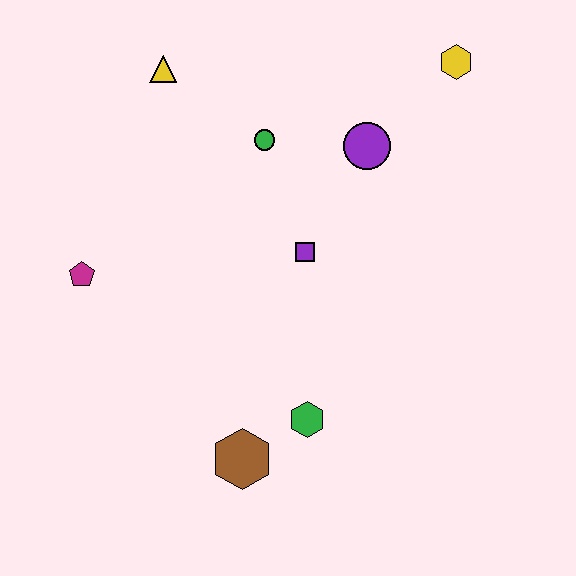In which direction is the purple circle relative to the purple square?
The purple circle is above the purple square.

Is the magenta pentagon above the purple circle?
No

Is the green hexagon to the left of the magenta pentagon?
No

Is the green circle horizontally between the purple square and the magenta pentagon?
Yes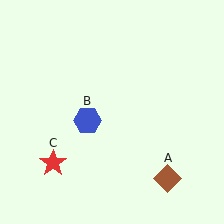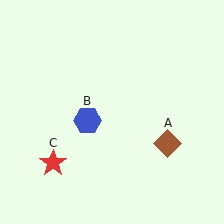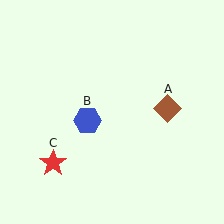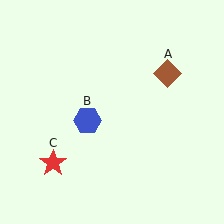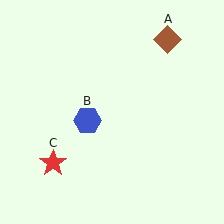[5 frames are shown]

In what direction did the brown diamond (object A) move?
The brown diamond (object A) moved up.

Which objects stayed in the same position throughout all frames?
Blue hexagon (object B) and red star (object C) remained stationary.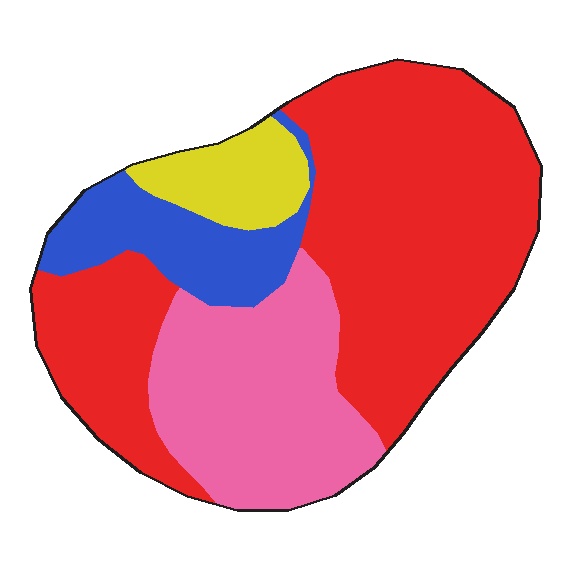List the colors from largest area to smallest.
From largest to smallest: red, pink, blue, yellow.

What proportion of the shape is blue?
Blue takes up less than a quarter of the shape.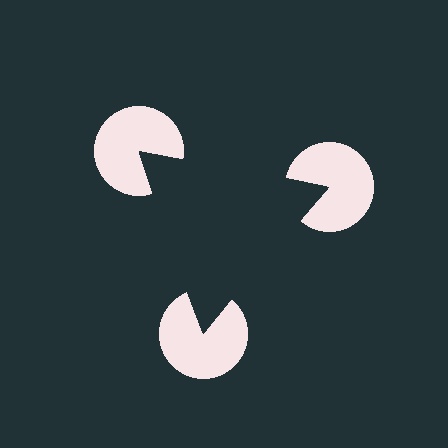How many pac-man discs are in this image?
There are 3 — one at each vertex of the illusory triangle.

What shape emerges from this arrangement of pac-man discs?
An illusory triangle — its edges are inferred from the aligned wedge cuts in the pac-man discs, not physically drawn.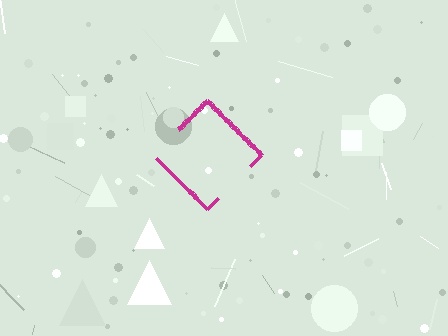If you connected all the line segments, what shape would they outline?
They would outline a diamond.